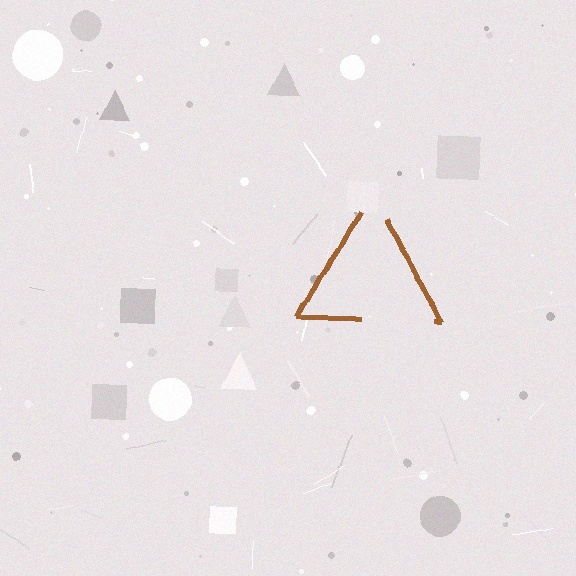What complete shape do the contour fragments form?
The contour fragments form a triangle.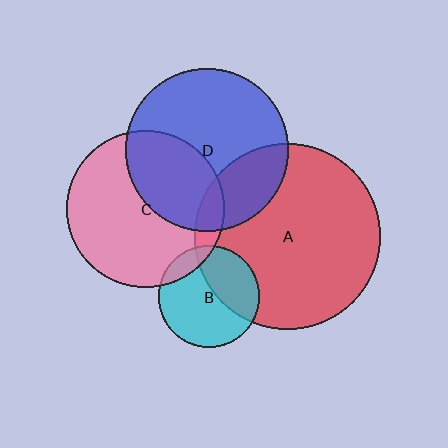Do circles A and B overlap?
Yes.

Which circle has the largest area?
Circle A (red).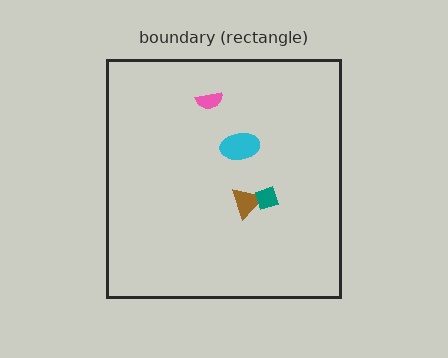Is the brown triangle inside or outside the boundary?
Inside.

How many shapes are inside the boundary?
4 inside, 0 outside.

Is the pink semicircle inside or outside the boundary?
Inside.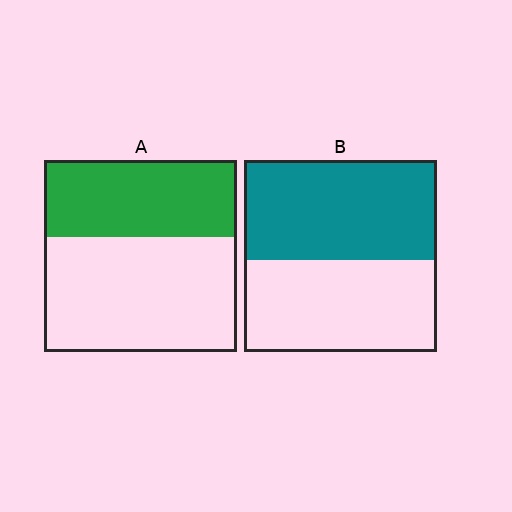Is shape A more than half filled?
No.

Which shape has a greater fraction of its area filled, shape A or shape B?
Shape B.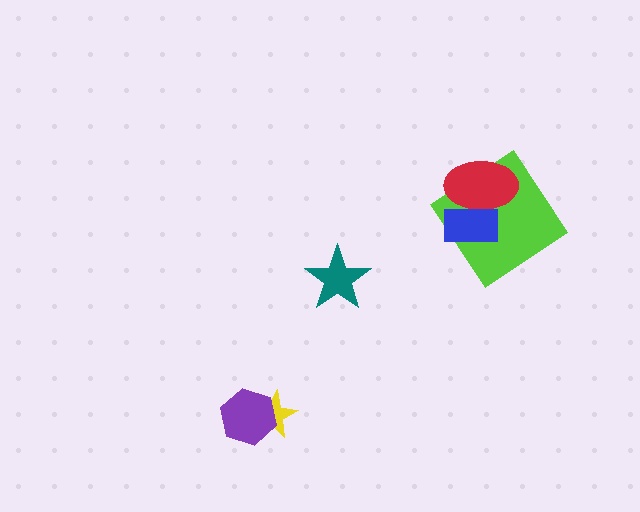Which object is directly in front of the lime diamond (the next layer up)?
The red ellipse is directly in front of the lime diamond.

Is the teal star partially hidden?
No, no other shape covers it.